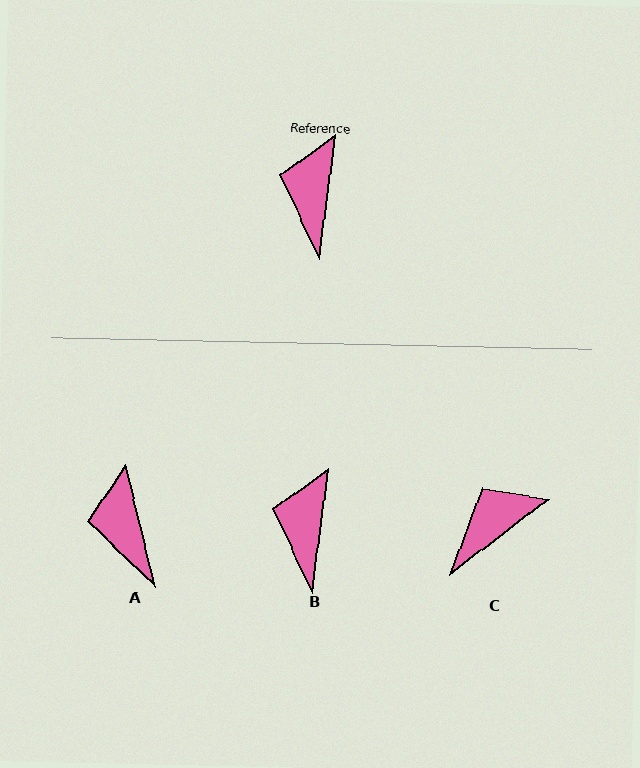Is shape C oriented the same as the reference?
No, it is off by about 45 degrees.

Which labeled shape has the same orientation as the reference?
B.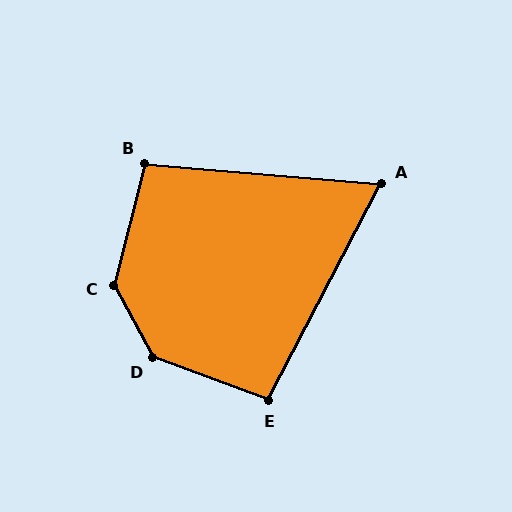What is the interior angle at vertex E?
Approximately 97 degrees (obtuse).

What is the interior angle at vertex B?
Approximately 99 degrees (obtuse).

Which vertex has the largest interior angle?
D, at approximately 138 degrees.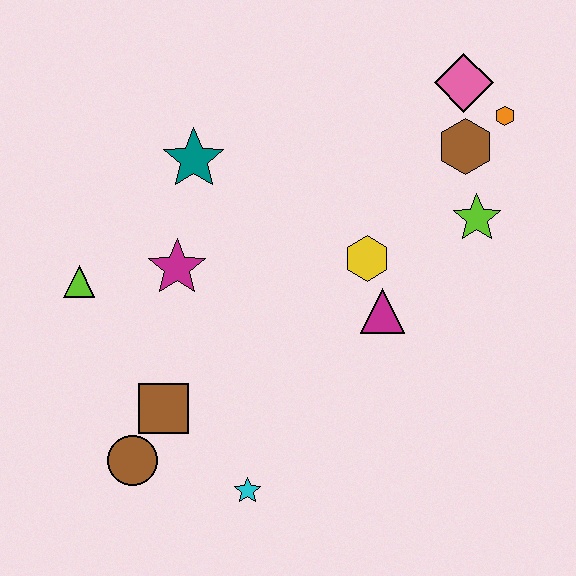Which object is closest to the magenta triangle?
The yellow hexagon is closest to the magenta triangle.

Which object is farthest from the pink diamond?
The brown circle is farthest from the pink diamond.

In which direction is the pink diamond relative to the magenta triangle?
The pink diamond is above the magenta triangle.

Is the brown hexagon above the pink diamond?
No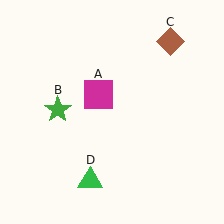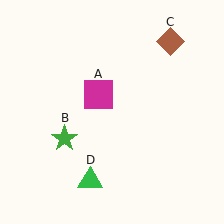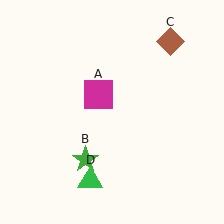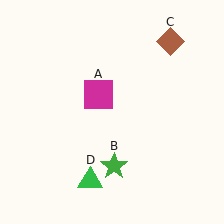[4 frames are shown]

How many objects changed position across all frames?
1 object changed position: green star (object B).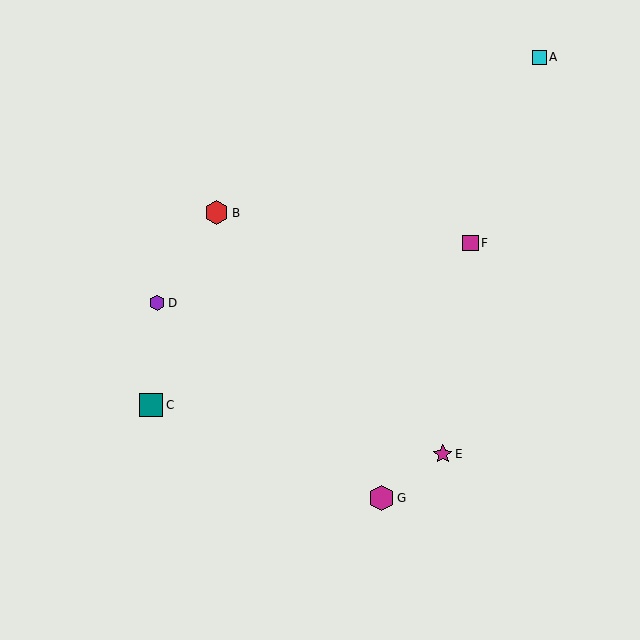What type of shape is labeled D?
Shape D is a purple hexagon.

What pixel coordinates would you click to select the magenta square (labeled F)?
Click at (471, 243) to select the magenta square F.